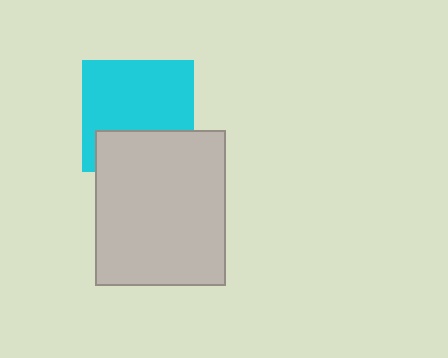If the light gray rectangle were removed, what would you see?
You would see the complete cyan square.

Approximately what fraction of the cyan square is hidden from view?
Roughly 33% of the cyan square is hidden behind the light gray rectangle.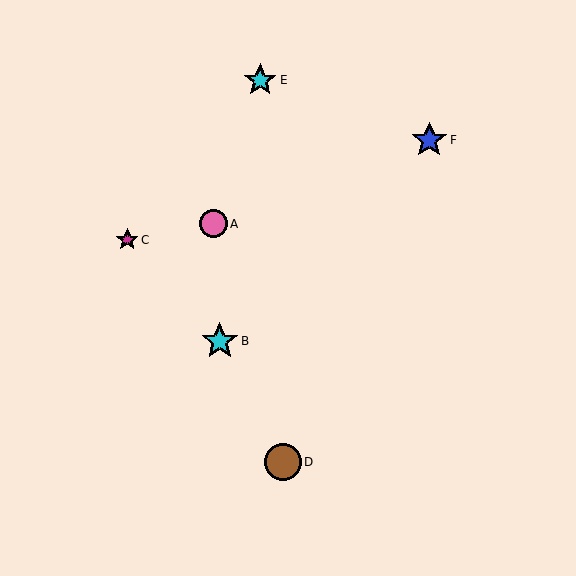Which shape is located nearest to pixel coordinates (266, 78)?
The cyan star (labeled E) at (260, 80) is nearest to that location.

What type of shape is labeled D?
Shape D is a brown circle.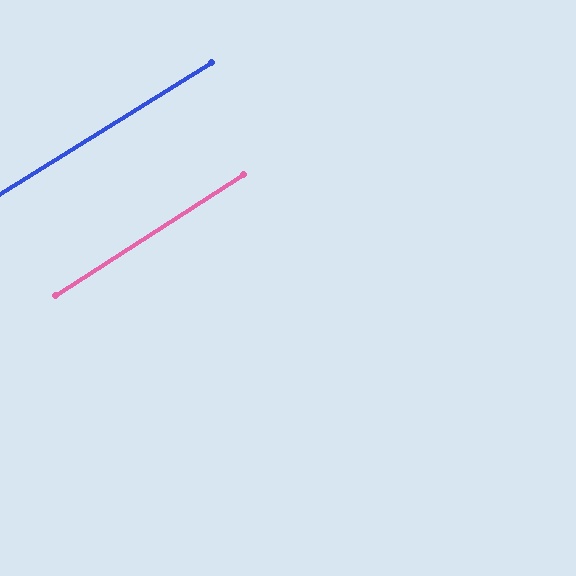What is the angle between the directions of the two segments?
Approximately 1 degree.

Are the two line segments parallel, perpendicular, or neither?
Parallel — their directions differ by only 1.0°.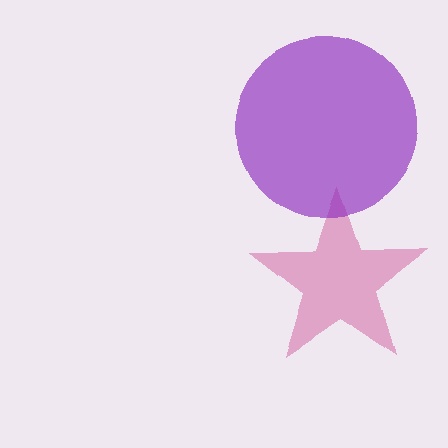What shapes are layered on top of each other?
The layered shapes are: a pink star, a purple circle.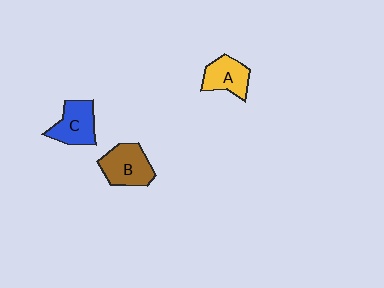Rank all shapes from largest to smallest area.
From largest to smallest: B (brown), C (blue), A (yellow).